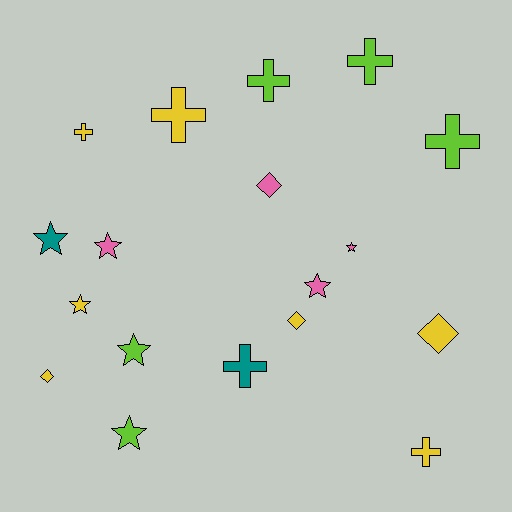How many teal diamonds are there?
There are no teal diamonds.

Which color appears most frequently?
Yellow, with 7 objects.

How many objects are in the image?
There are 18 objects.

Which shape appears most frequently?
Cross, with 7 objects.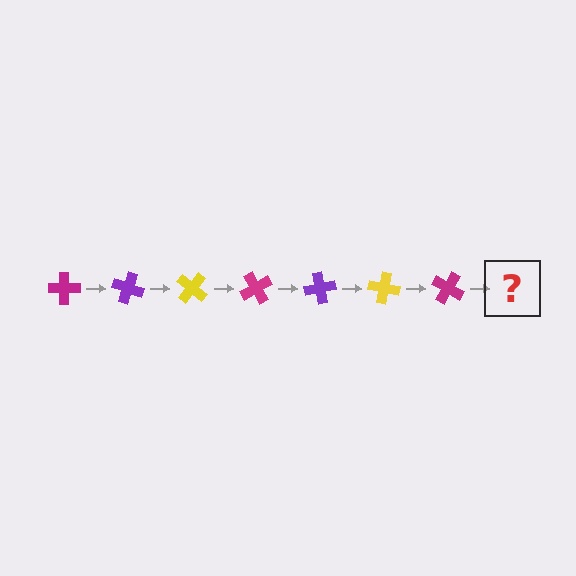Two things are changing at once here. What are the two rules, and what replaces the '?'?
The two rules are that it rotates 20 degrees each step and the color cycles through magenta, purple, and yellow. The '?' should be a purple cross, rotated 140 degrees from the start.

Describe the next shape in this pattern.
It should be a purple cross, rotated 140 degrees from the start.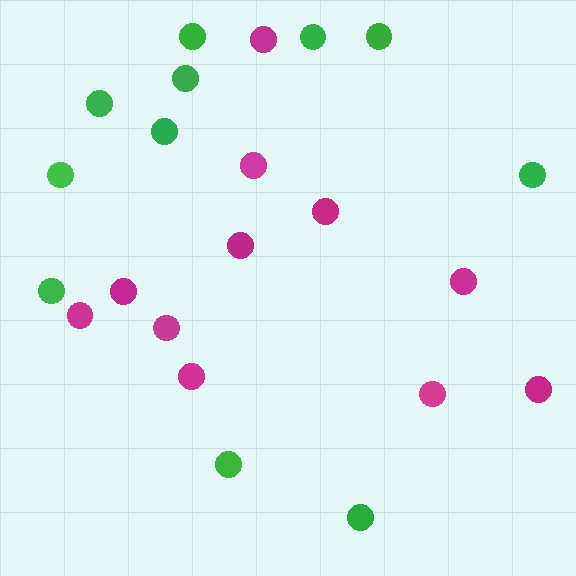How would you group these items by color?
There are 2 groups: one group of magenta circles (11) and one group of green circles (11).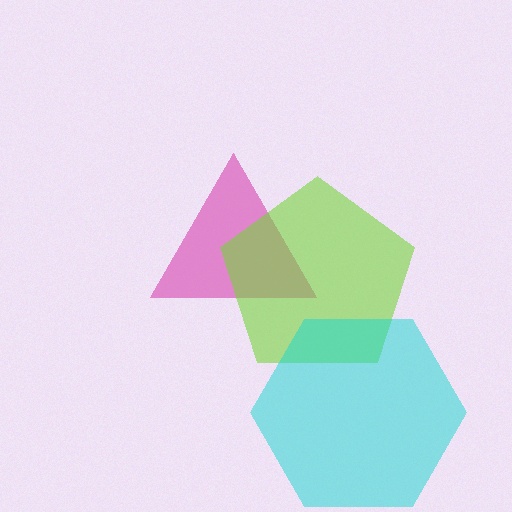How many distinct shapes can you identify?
There are 3 distinct shapes: a pink triangle, a lime pentagon, a cyan hexagon.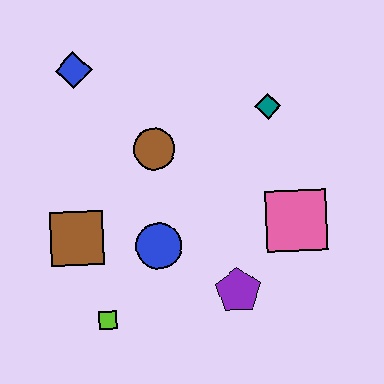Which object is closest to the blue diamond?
The brown circle is closest to the blue diamond.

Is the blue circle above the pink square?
No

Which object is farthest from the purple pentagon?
The blue diamond is farthest from the purple pentagon.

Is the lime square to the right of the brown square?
Yes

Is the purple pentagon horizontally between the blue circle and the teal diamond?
Yes